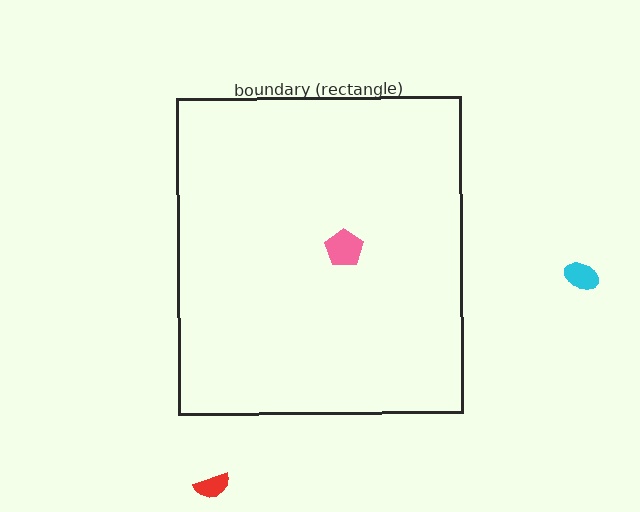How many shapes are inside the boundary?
1 inside, 2 outside.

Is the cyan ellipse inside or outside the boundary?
Outside.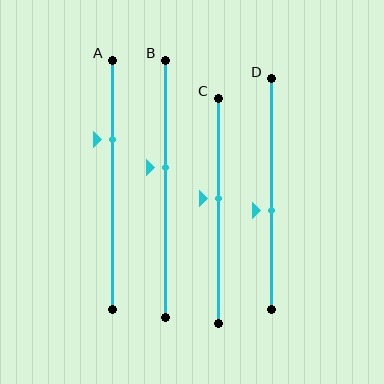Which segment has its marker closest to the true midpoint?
Segment C has its marker closest to the true midpoint.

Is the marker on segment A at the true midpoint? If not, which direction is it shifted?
No, the marker on segment A is shifted upward by about 18% of the segment length.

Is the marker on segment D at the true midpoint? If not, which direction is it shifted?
No, the marker on segment D is shifted downward by about 7% of the segment length.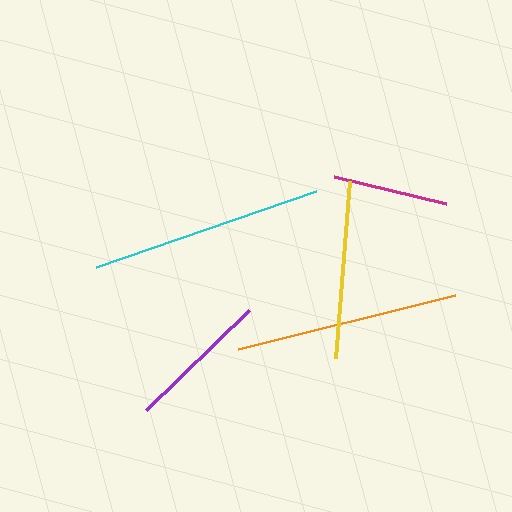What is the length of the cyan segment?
The cyan segment is approximately 233 pixels long.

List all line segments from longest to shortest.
From longest to shortest: cyan, orange, yellow, purple, magenta.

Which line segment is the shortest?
The magenta line is the shortest at approximately 115 pixels.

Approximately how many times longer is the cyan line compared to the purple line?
The cyan line is approximately 1.6 times the length of the purple line.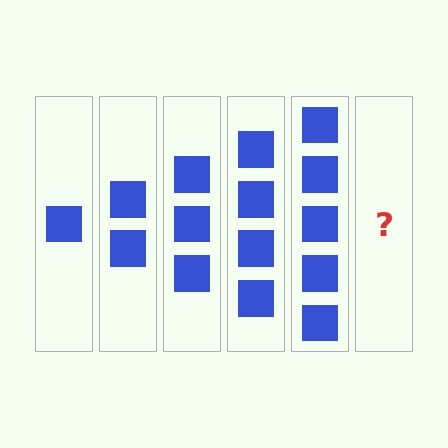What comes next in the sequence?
The next element should be 6 squares.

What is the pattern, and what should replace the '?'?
The pattern is that each step adds one more square. The '?' should be 6 squares.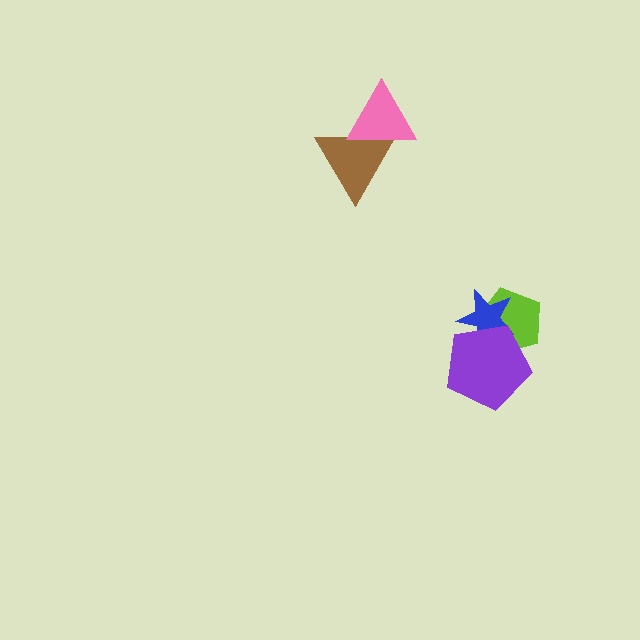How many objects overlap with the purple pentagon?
2 objects overlap with the purple pentagon.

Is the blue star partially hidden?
Yes, it is partially covered by another shape.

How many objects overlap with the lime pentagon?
2 objects overlap with the lime pentagon.